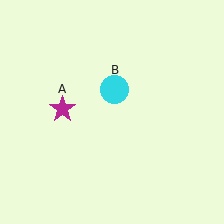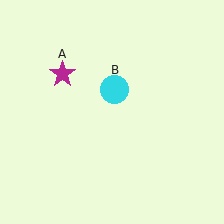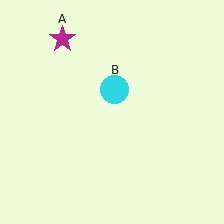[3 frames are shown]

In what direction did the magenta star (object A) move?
The magenta star (object A) moved up.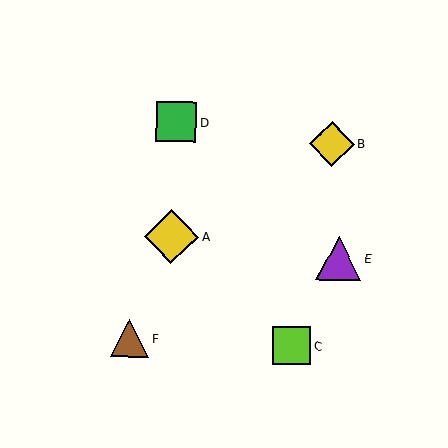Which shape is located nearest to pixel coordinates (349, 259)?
The purple triangle (labeled E) at (339, 258) is nearest to that location.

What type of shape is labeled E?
Shape E is a purple triangle.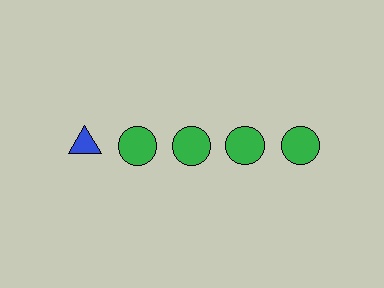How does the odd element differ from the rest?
It differs in both color (blue instead of green) and shape (triangle instead of circle).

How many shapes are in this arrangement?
There are 5 shapes arranged in a grid pattern.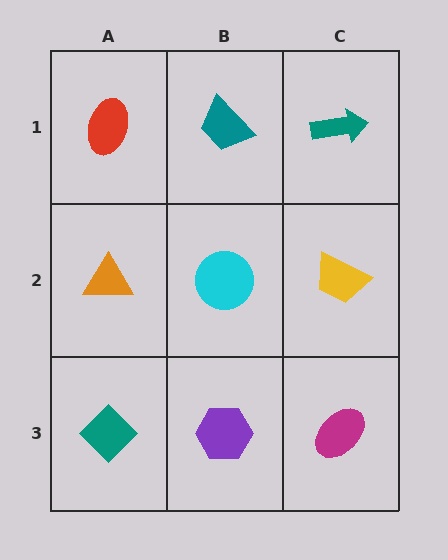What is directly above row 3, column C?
A yellow trapezoid.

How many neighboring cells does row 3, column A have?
2.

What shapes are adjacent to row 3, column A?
An orange triangle (row 2, column A), a purple hexagon (row 3, column B).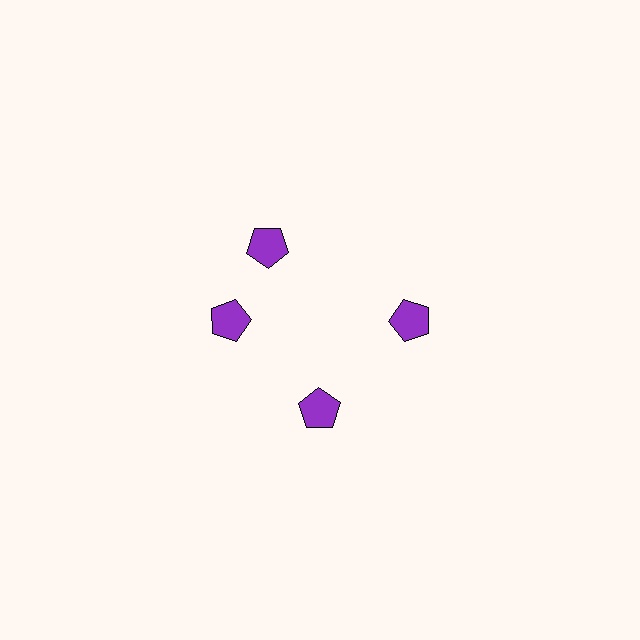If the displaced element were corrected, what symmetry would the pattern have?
It would have 4-fold rotational symmetry — the pattern would map onto itself every 90 degrees.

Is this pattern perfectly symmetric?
No. The 4 purple pentagons are arranged in a ring, but one element near the 12 o'clock position is rotated out of alignment along the ring, breaking the 4-fold rotational symmetry.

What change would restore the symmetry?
The symmetry would be restored by rotating it back into even spacing with its neighbors so that all 4 pentagons sit at equal angles and equal distance from the center.